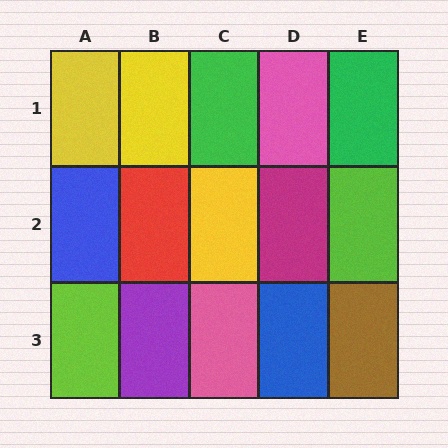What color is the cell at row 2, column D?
Magenta.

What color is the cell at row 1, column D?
Pink.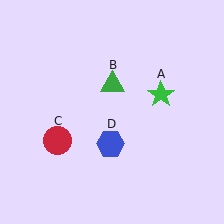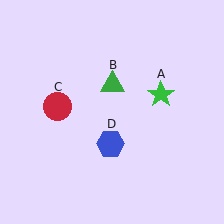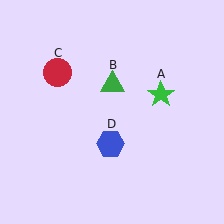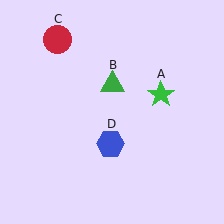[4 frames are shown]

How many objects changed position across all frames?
1 object changed position: red circle (object C).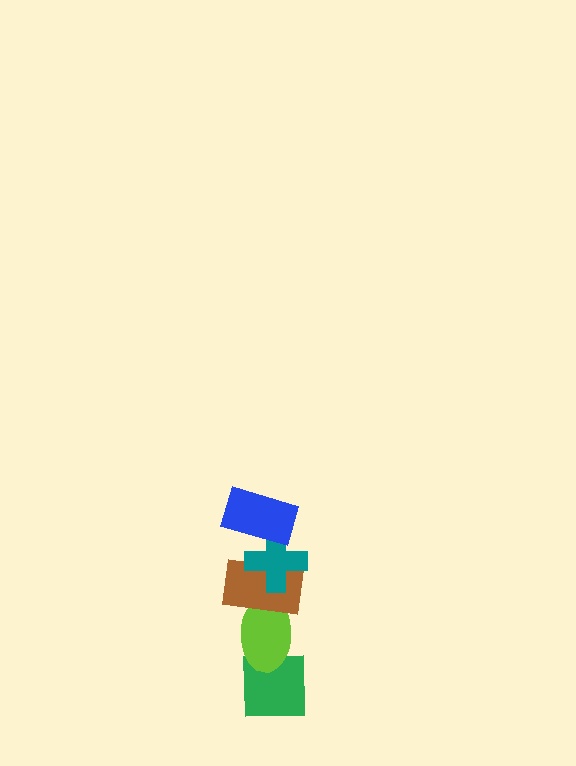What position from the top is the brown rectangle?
The brown rectangle is 3rd from the top.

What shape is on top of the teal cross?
The blue rectangle is on top of the teal cross.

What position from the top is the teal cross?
The teal cross is 2nd from the top.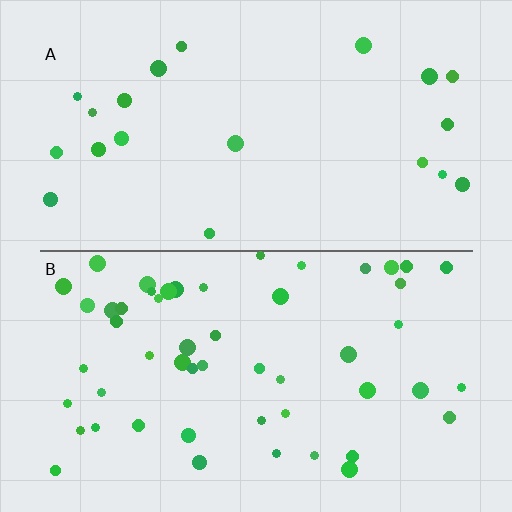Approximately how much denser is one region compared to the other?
Approximately 2.6× — region B over region A.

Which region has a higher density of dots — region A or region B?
B (the bottom).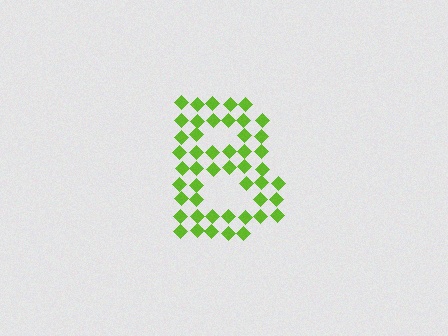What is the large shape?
The large shape is the letter B.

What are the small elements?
The small elements are diamonds.